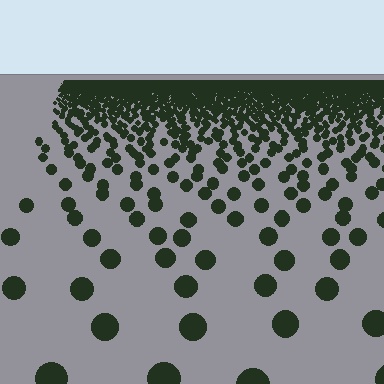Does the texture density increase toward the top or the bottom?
Density increases toward the top.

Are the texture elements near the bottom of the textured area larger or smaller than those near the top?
Larger. Near the bottom, elements are closer to the viewer and appear at a bigger on-screen size.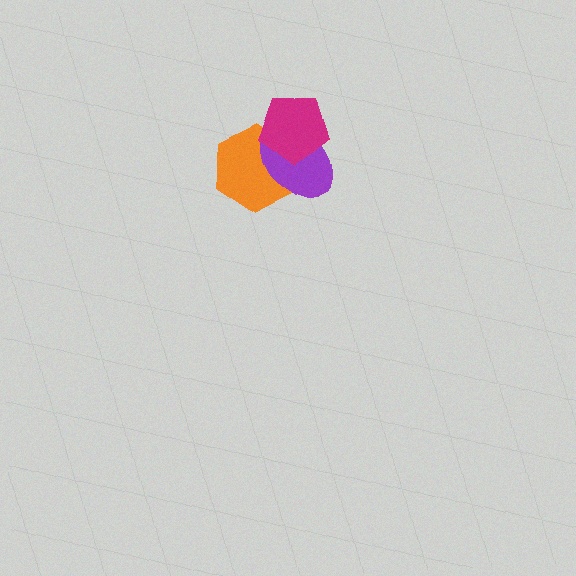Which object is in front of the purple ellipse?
The magenta pentagon is in front of the purple ellipse.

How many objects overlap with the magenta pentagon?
2 objects overlap with the magenta pentagon.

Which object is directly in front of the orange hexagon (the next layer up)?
The purple ellipse is directly in front of the orange hexagon.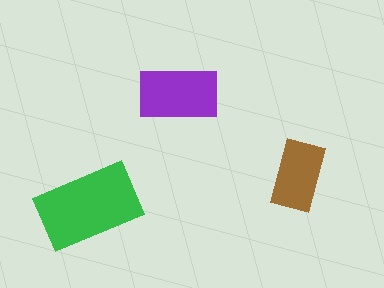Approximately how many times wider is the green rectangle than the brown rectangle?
About 1.5 times wider.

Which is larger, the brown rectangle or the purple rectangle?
The purple one.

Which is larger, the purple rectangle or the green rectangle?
The green one.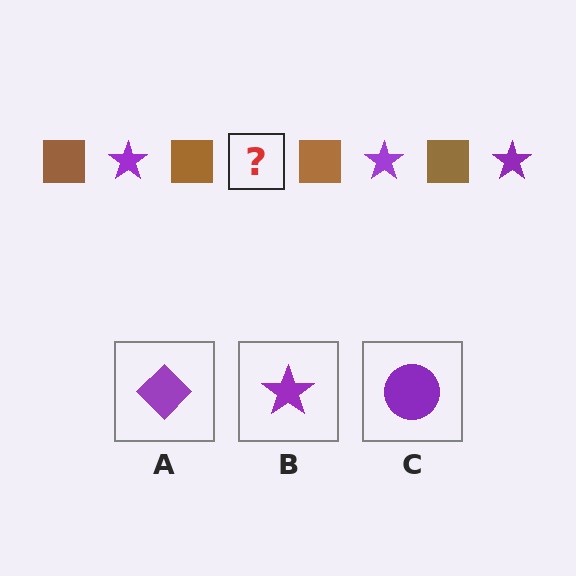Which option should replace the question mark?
Option B.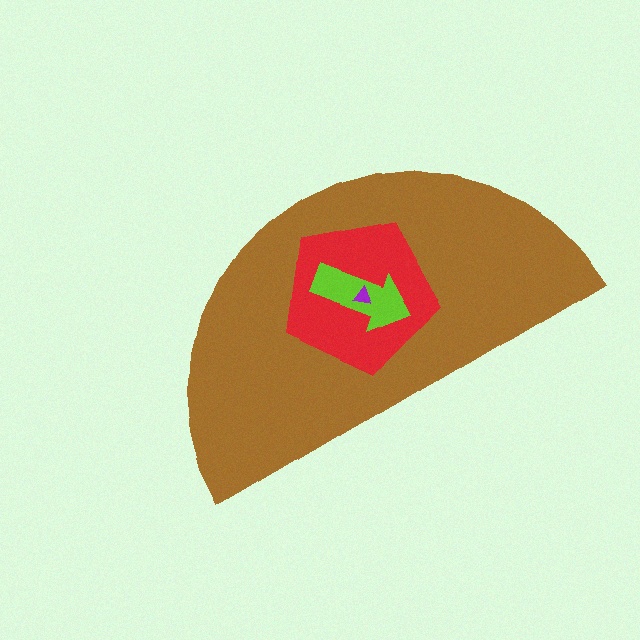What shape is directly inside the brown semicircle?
The red pentagon.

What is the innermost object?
The purple triangle.